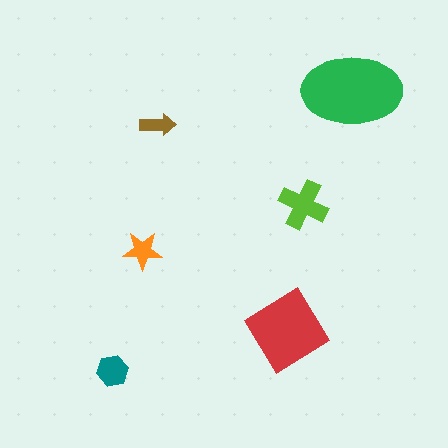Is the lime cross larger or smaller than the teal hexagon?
Larger.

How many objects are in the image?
There are 6 objects in the image.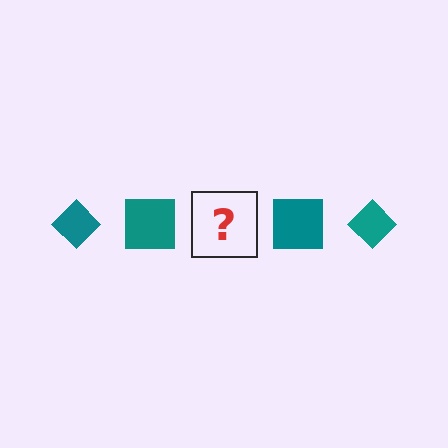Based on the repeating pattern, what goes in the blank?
The blank should be a teal diamond.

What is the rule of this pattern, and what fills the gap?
The rule is that the pattern cycles through diamond, square shapes in teal. The gap should be filled with a teal diamond.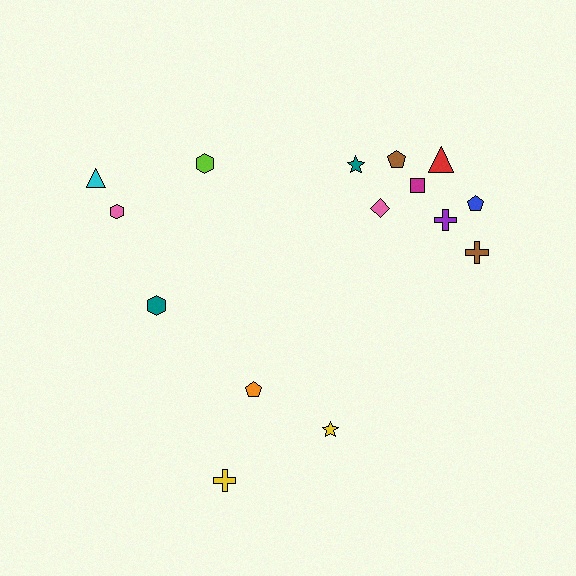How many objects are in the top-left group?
There are 4 objects.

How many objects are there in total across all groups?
There are 15 objects.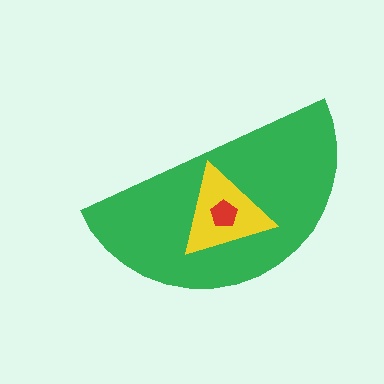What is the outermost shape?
The green semicircle.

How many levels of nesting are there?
3.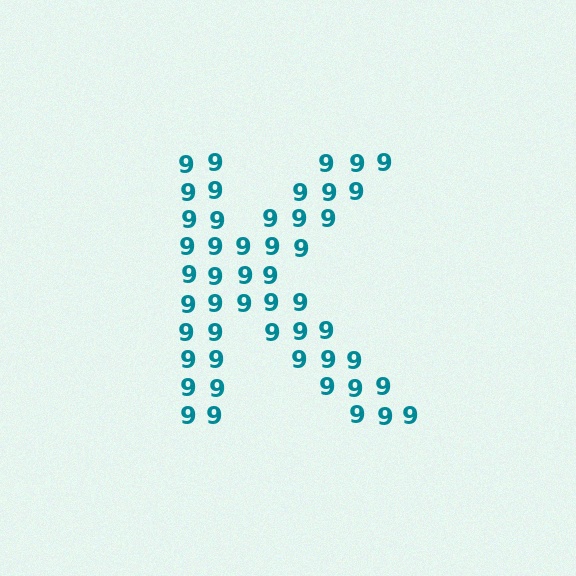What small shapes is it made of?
It is made of small digit 9's.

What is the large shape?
The large shape is the letter K.